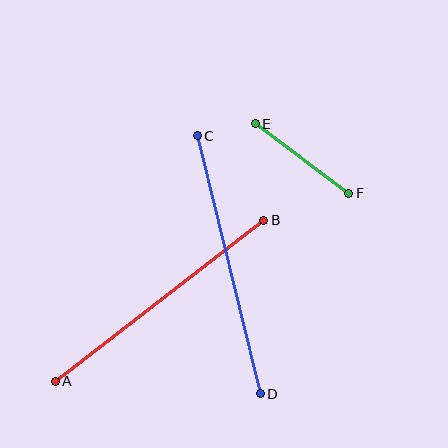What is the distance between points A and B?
The distance is approximately 263 pixels.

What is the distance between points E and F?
The distance is approximately 117 pixels.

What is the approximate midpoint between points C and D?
The midpoint is at approximately (229, 265) pixels.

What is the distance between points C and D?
The distance is approximately 266 pixels.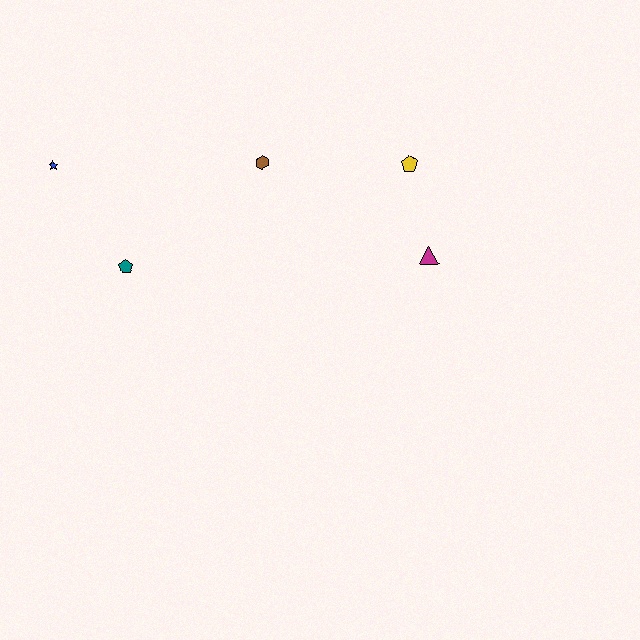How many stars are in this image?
There is 1 star.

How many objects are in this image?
There are 5 objects.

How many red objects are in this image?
There are no red objects.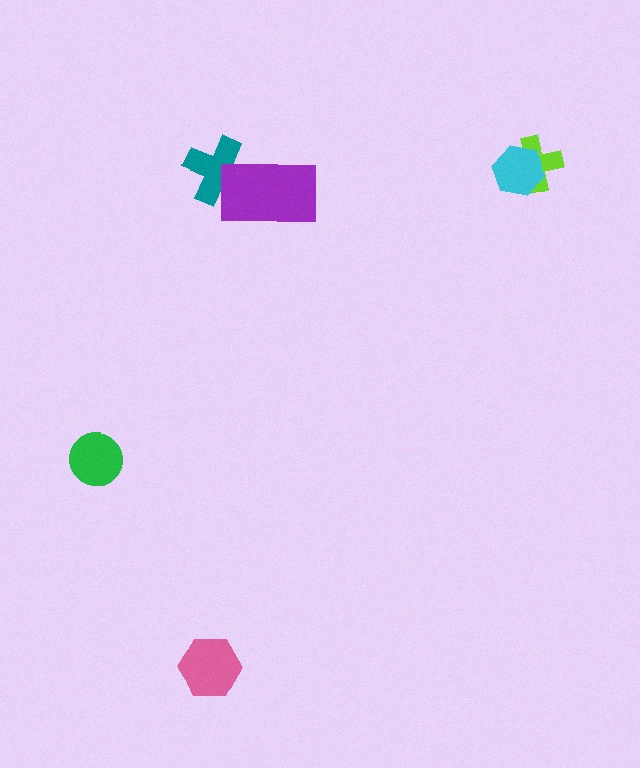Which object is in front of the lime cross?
The cyan hexagon is in front of the lime cross.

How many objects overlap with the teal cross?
1 object overlaps with the teal cross.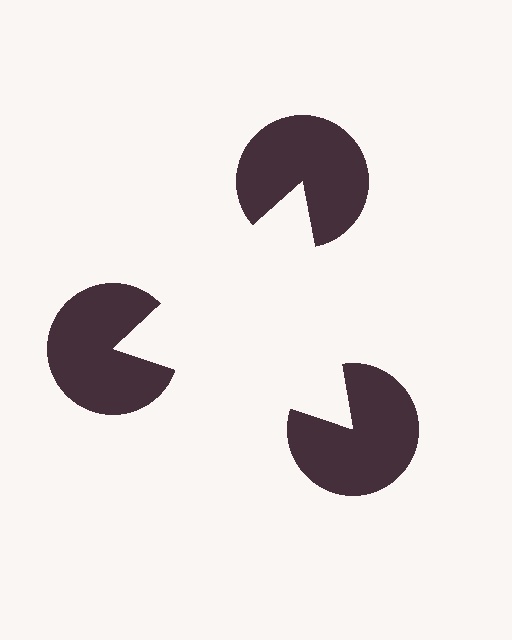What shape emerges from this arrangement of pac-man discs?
An illusory triangle — its edges are inferred from the aligned wedge cuts in the pac-man discs, not physically drawn.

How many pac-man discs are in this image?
There are 3 — one at each vertex of the illusory triangle.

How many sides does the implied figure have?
3 sides.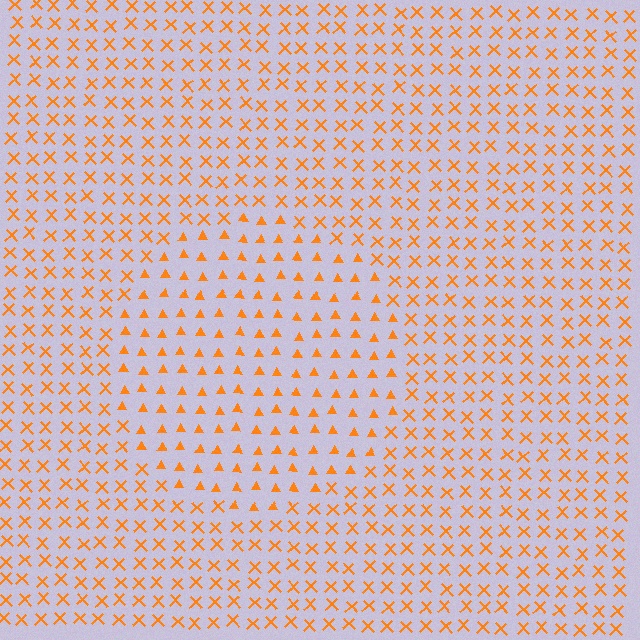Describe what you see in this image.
The image is filled with small orange elements arranged in a uniform grid. A circle-shaped region contains triangles, while the surrounding area contains X marks. The boundary is defined purely by the change in element shape.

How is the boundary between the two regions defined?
The boundary is defined by a change in element shape: triangles inside vs. X marks outside. All elements share the same color and spacing.